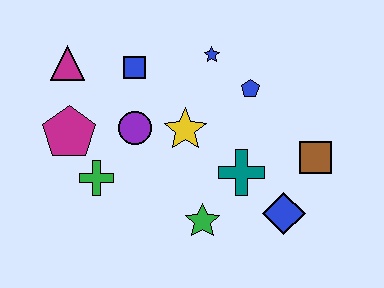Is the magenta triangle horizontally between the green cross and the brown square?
No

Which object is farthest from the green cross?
The brown square is farthest from the green cross.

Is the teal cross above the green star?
Yes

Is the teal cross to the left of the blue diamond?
Yes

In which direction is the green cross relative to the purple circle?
The green cross is below the purple circle.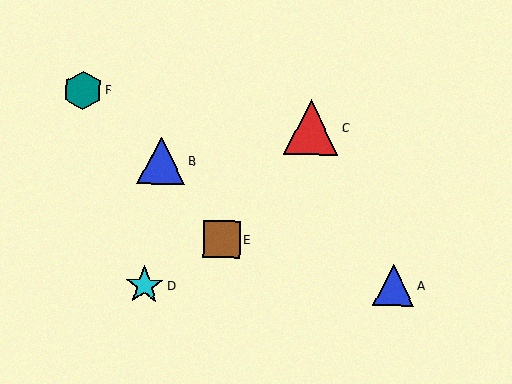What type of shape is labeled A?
Shape A is a blue triangle.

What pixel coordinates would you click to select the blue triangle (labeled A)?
Click at (394, 285) to select the blue triangle A.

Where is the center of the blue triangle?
The center of the blue triangle is at (161, 161).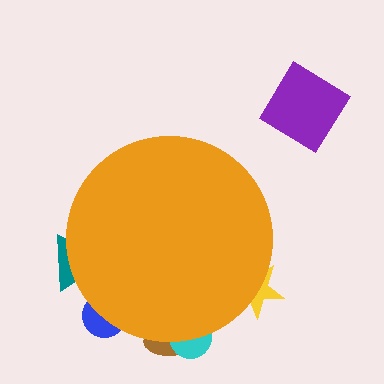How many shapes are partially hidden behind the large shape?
5 shapes are partially hidden.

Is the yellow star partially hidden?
Yes, the yellow star is partially hidden behind the orange circle.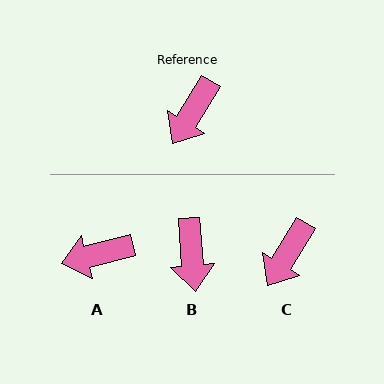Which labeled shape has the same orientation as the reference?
C.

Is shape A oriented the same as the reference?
No, it is off by about 44 degrees.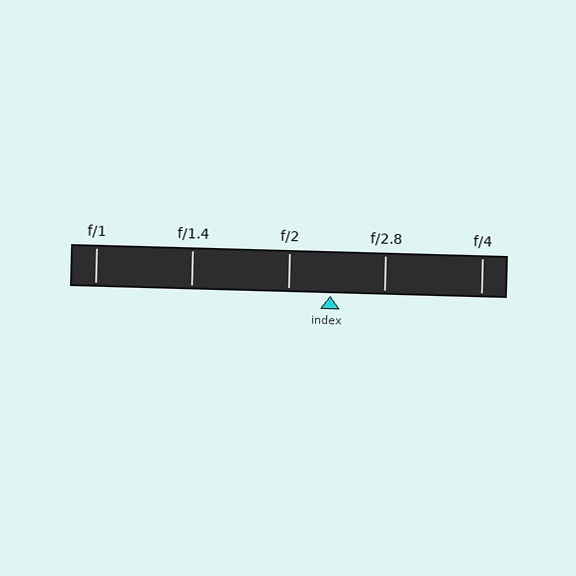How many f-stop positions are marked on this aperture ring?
There are 5 f-stop positions marked.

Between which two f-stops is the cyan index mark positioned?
The index mark is between f/2 and f/2.8.